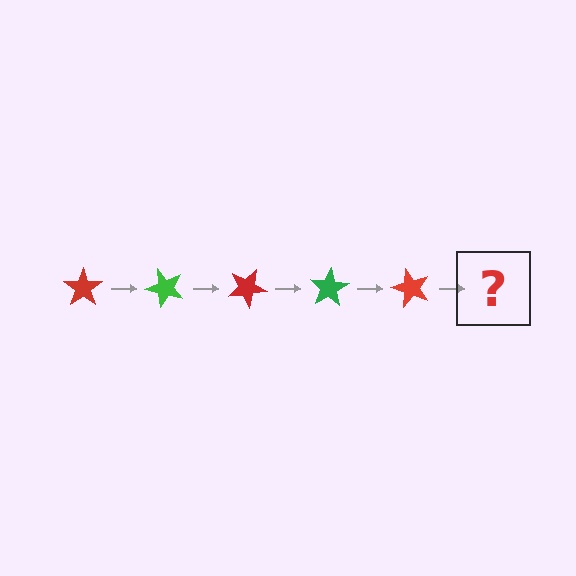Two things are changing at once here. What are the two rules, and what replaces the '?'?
The two rules are that it rotates 50 degrees each step and the color cycles through red and green. The '?' should be a green star, rotated 250 degrees from the start.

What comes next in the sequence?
The next element should be a green star, rotated 250 degrees from the start.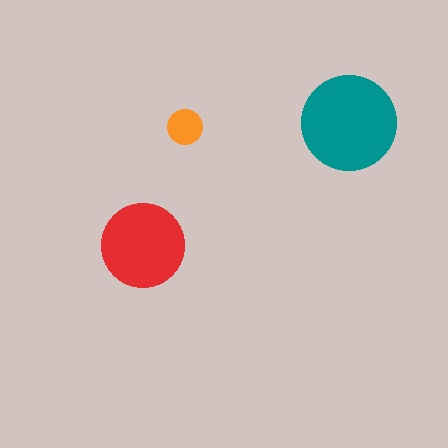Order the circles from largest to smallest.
the teal one, the red one, the orange one.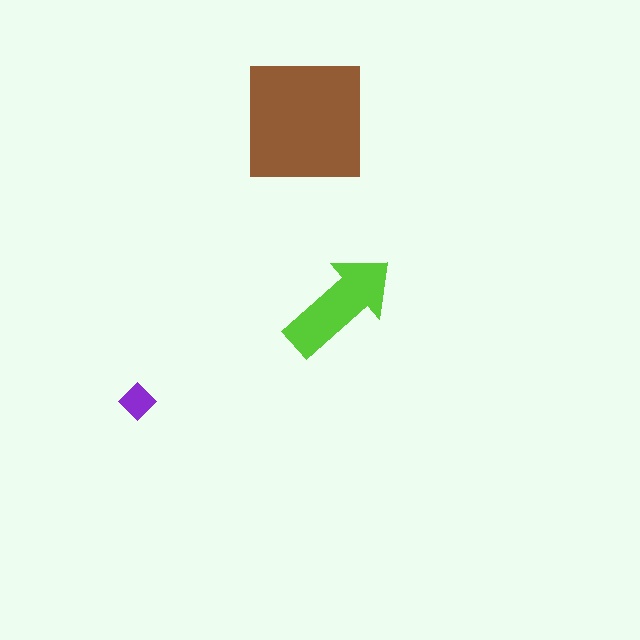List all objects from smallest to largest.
The purple diamond, the lime arrow, the brown square.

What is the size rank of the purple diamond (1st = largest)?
3rd.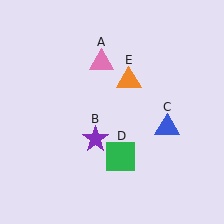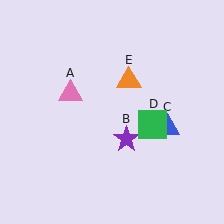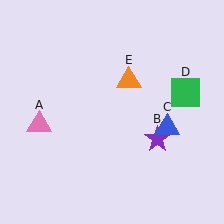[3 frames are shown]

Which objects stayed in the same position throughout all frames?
Blue triangle (object C) and orange triangle (object E) remained stationary.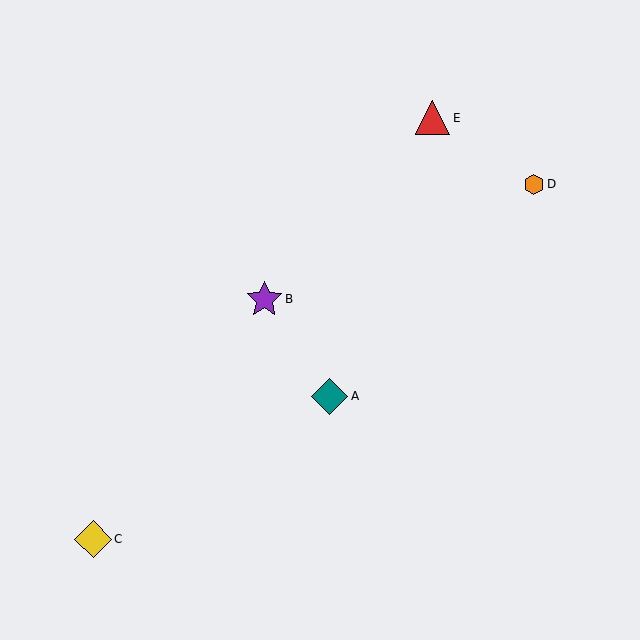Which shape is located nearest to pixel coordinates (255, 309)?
The purple star (labeled B) at (264, 299) is nearest to that location.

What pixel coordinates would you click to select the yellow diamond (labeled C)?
Click at (93, 539) to select the yellow diamond C.